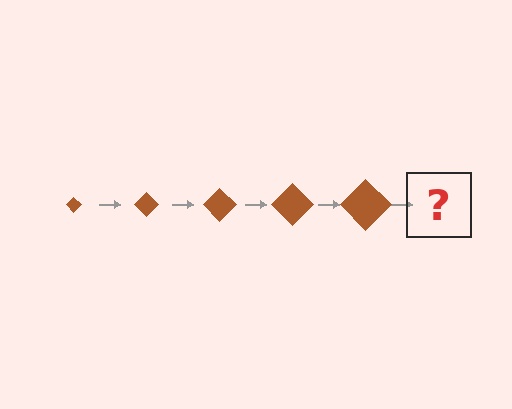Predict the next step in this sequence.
The next step is a brown diamond, larger than the previous one.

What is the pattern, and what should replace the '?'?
The pattern is that the diamond gets progressively larger each step. The '?' should be a brown diamond, larger than the previous one.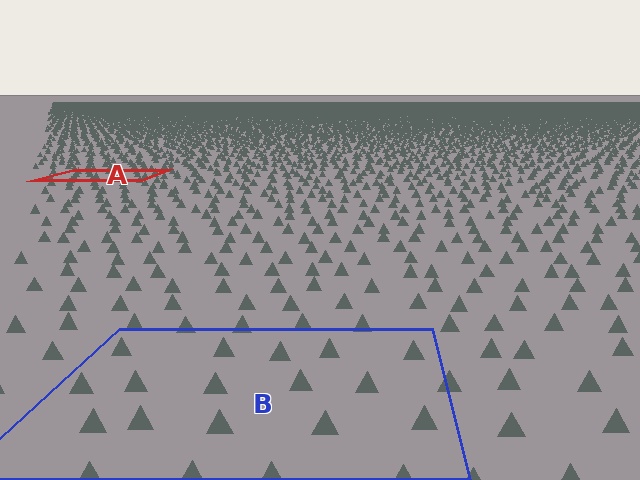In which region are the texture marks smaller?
The texture marks are smaller in region A, because it is farther away.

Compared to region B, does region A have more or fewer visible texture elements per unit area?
Region A has more texture elements per unit area — they are packed more densely because it is farther away.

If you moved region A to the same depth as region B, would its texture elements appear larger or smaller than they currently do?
They would appear larger. At a closer depth, the same texture elements are projected at a bigger on-screen size.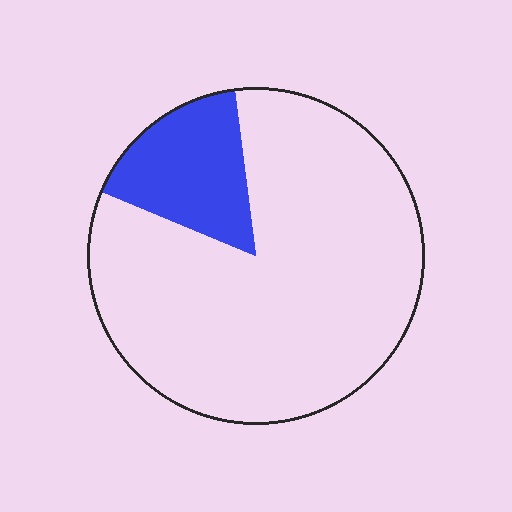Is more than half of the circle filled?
No.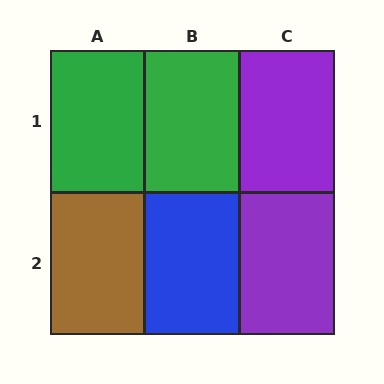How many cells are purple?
2 cells are purple.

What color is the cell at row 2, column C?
Purple.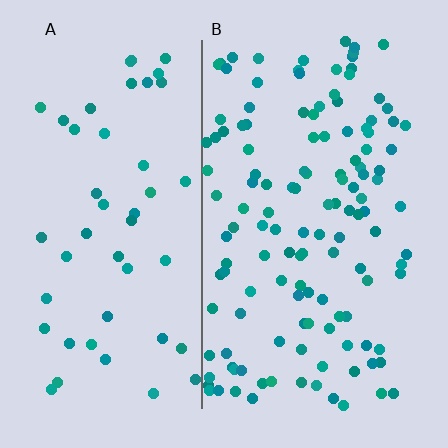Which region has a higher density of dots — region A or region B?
B (the right).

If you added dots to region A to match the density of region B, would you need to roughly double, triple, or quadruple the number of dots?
Approximately triple.